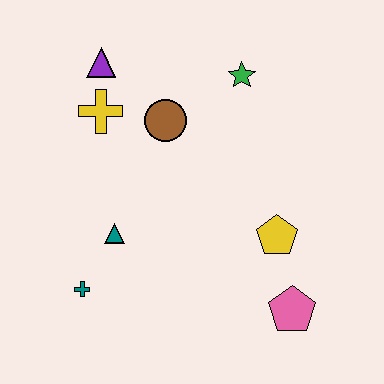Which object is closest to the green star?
The brown circle is closest to the green star.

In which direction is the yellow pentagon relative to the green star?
The yellow pentagon is below the green star.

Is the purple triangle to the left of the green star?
Yes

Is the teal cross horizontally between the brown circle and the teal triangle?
No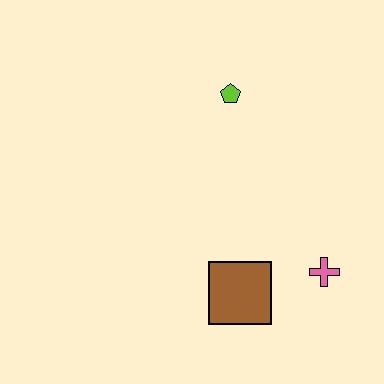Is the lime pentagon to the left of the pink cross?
Yes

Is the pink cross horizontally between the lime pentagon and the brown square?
No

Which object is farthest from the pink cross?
The lime pentagon is farthest from the pink cross.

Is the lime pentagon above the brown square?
Yes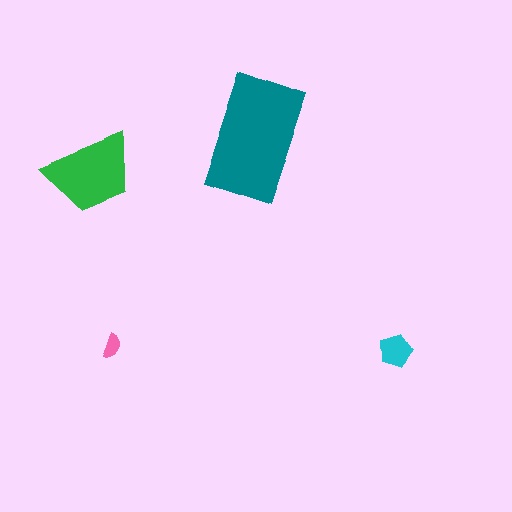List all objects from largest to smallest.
The teal rectangle, the green trapezoid, the cyan pentagon, the pink semicircle.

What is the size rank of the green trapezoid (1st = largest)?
2nd.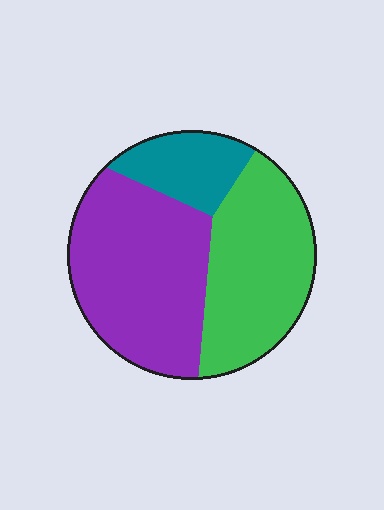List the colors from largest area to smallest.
From largest to smallest: purple, green, teal.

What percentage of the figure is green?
Green covers 38% of the figure.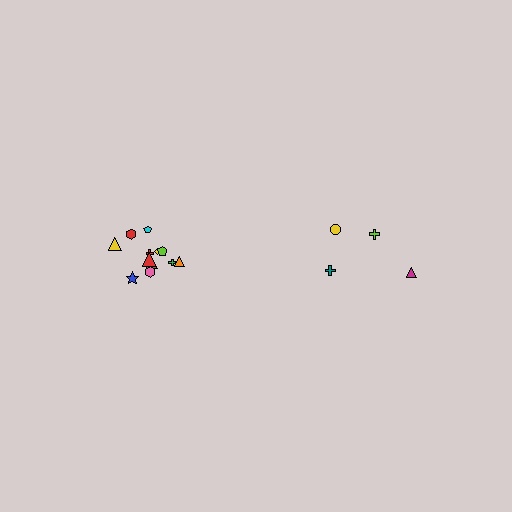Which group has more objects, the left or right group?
The left group.